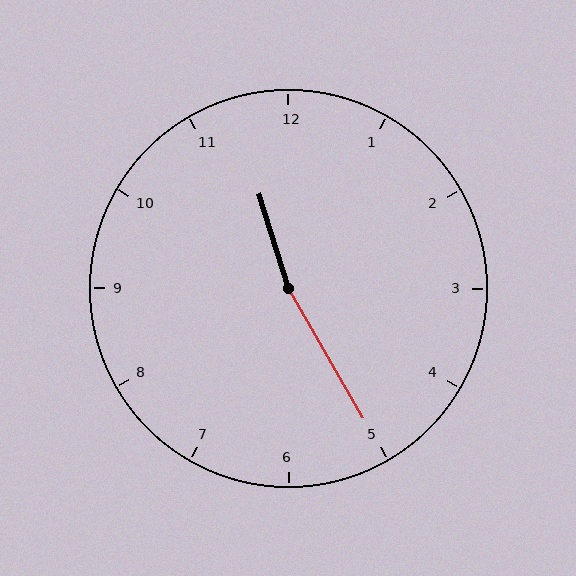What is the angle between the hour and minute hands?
Approximately 168 degrees.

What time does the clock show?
11:25.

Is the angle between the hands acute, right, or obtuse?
It is obtuse.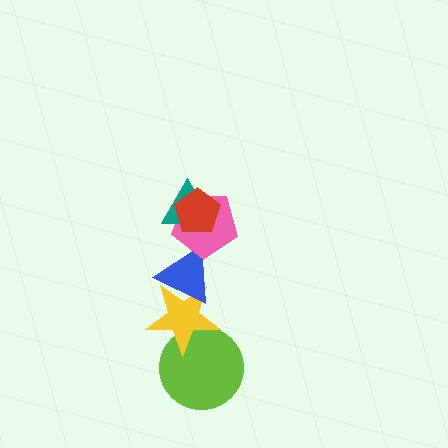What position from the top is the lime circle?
The lime circle is 6th from the top.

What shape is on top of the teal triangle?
The red pentagon is on top of the teal triangle.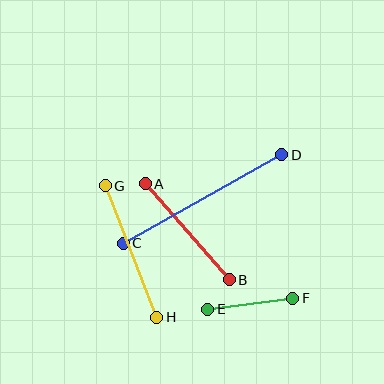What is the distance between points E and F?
The distance is approximately 86 pixels.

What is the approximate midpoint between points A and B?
The midpoint is at approximately (187, 232) pixels.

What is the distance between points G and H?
The distance is approximately 141 pixels.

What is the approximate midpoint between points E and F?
The midpoint is at approximately (250, 304) pixels.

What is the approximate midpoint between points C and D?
The midpoint is at approximately (202, 199) pixels.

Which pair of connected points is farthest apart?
Points C and D are farthest apart.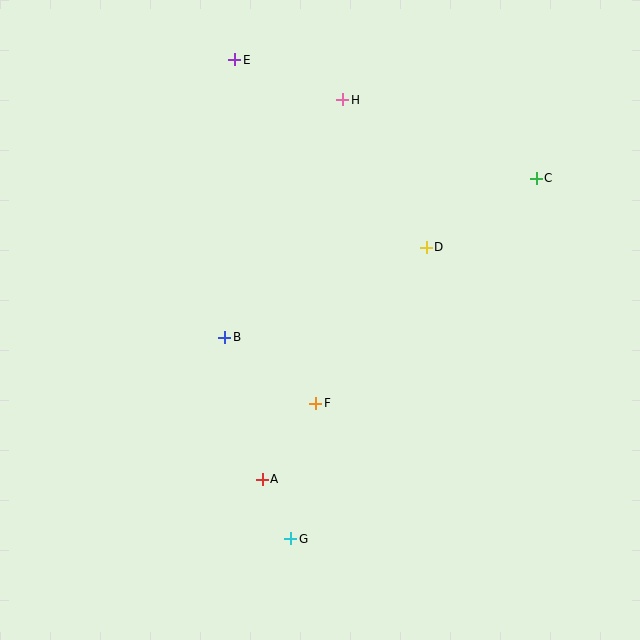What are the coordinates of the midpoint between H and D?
The midpoint between H and D is at (385, 173).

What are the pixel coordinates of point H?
Point H is at (343, 100).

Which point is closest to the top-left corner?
Point E is closest to the top-left corner.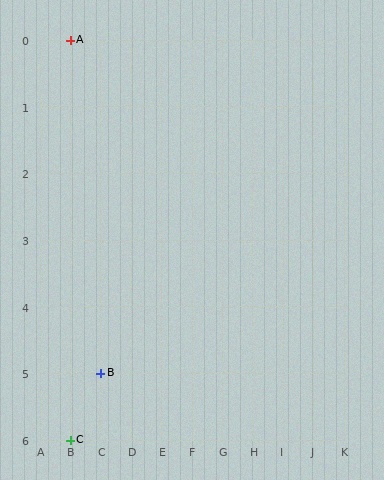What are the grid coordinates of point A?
Point A is at grid coordinates (B, 0).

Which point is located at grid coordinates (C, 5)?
Point B is at (C, 5).